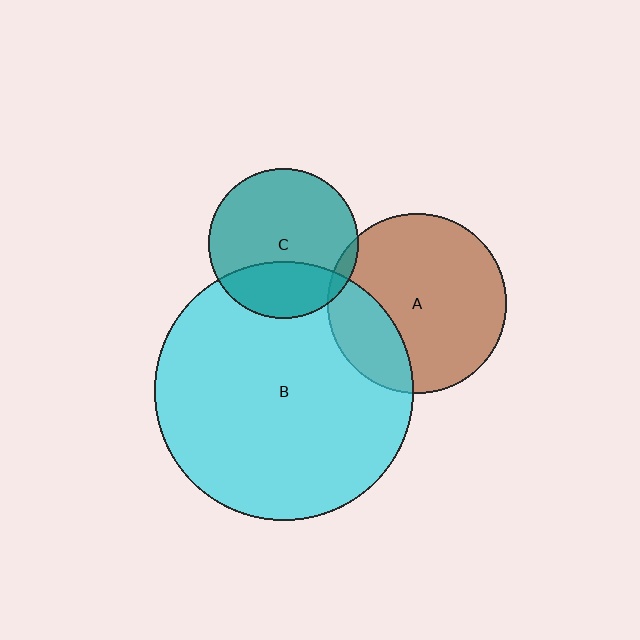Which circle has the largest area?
Circle B (cyan).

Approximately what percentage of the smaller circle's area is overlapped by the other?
Approximately 5%.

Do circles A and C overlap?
Yes.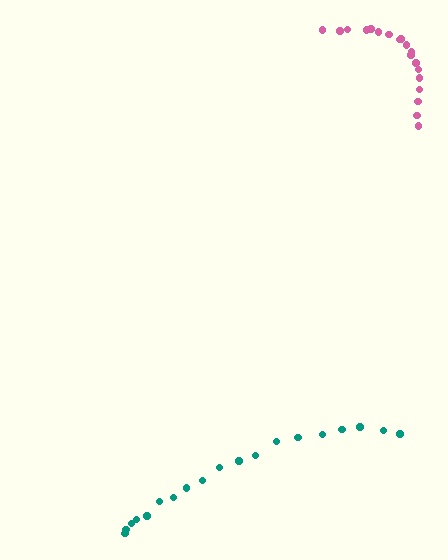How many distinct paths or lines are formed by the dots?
There are 2 distinct paths.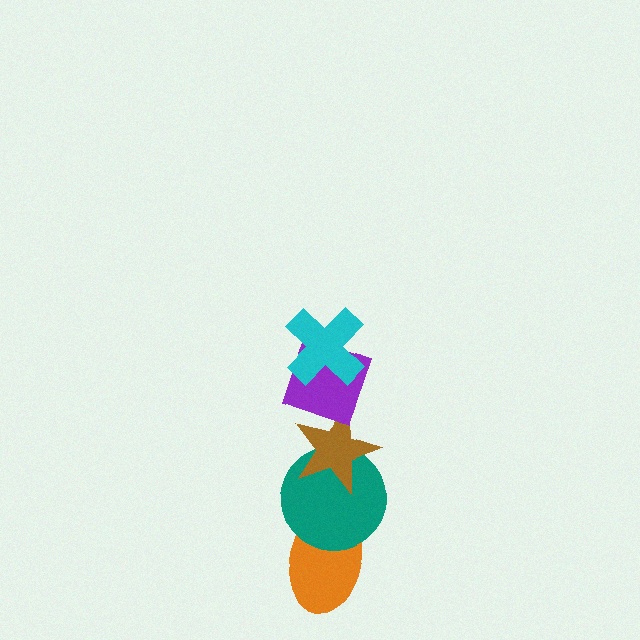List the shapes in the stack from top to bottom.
From top to bottom: the cyan cross, the purple diamond, the brown star, the teal circle, the orange ellipse.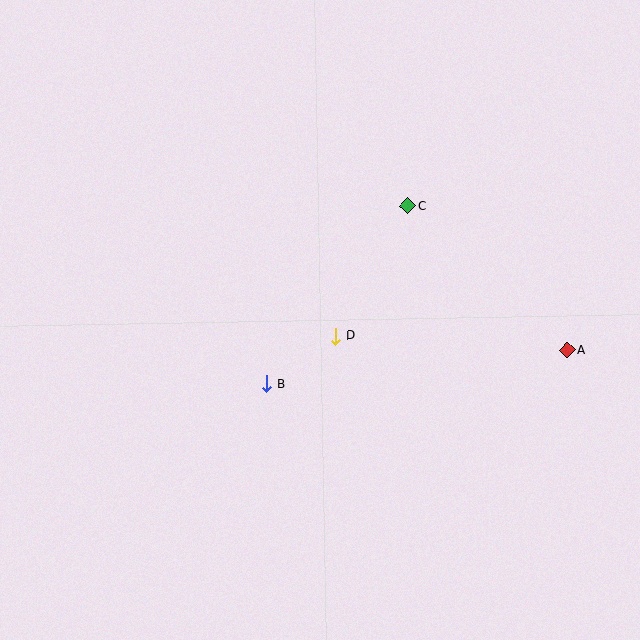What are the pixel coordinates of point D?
Point D is at (336, 336).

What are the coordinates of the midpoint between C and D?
The midpoint between C and D is at (372, 271).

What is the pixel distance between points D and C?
The distance between D and C is 148 pixels.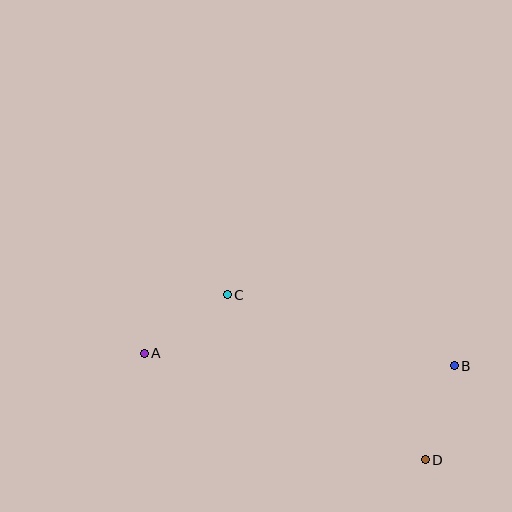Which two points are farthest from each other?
Points A and B are farthest from each other.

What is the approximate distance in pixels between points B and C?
The distance between B and C is approximately 238 pixels.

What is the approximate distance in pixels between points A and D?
The distance between A and D is approximately 301 pixels.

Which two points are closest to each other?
Points B and D are closest to each other.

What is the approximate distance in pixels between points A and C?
The distance between A and C is approximately 101 pixels.